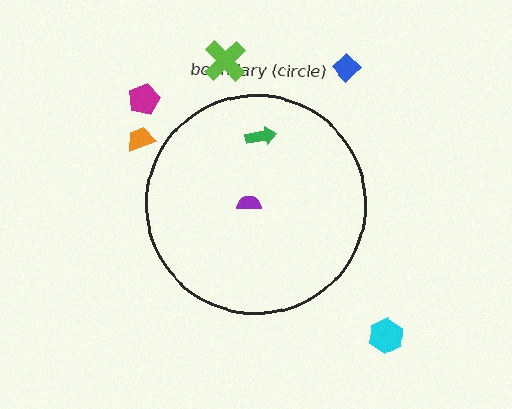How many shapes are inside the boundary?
2 inside, 5 outside.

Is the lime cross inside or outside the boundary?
Outside.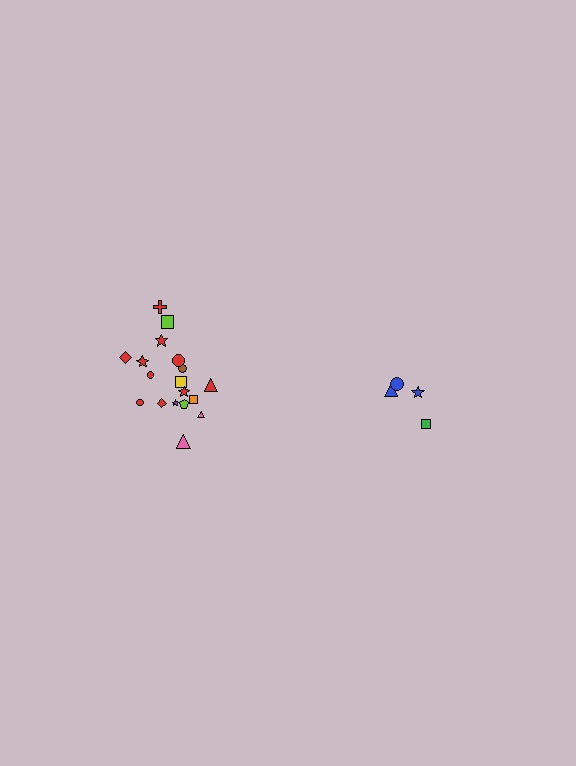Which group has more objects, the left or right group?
The left group.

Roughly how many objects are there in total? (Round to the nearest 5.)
Roughly 20 objects in total.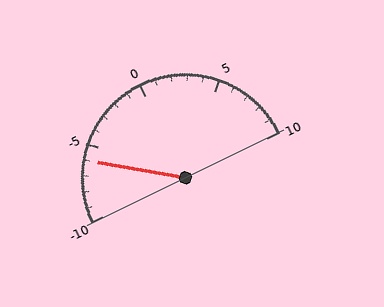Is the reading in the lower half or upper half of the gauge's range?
The reading is in the lower half of the range (-10 to 10).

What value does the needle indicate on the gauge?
The needle indicates approximately -6.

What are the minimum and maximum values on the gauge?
The gauge ranges from -10 to 10.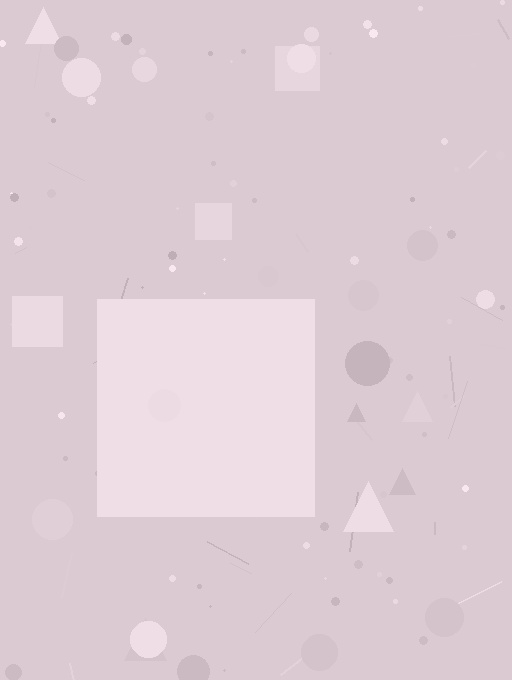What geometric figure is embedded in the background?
A square is embedded in the background.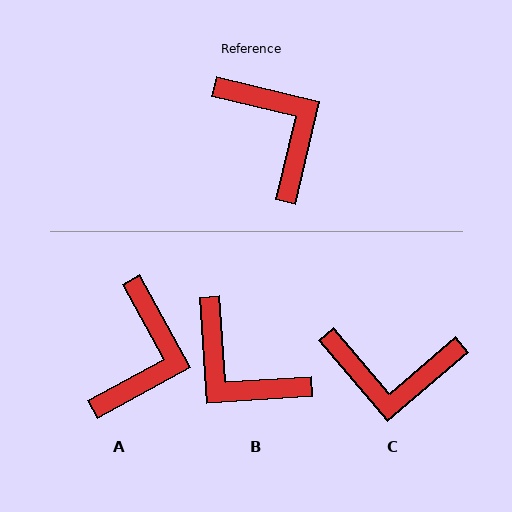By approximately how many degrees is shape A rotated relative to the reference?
Approximately 48 degrees clockwise.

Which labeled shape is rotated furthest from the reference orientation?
B, about 163 degrees away.